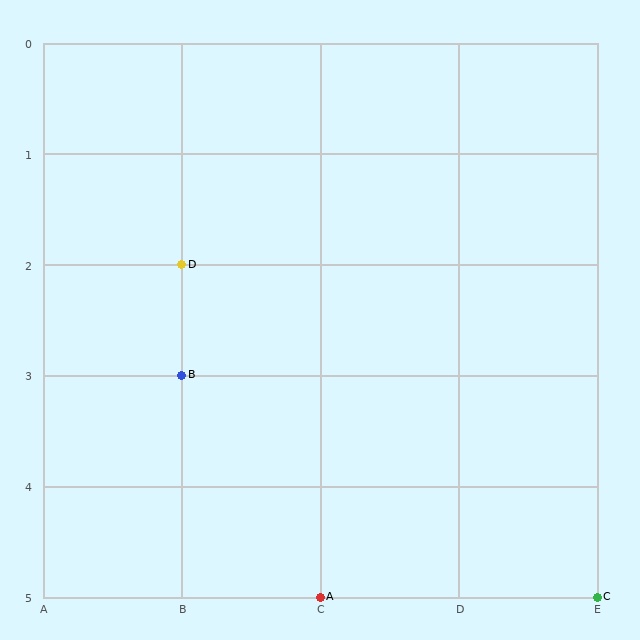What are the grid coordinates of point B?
Point B is at grid coordinates (B, 3).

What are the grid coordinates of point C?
Point C is at grid coordinates (E, 5).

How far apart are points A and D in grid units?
Points A and D are 1 column and 3 rows apart (about 3.2 grid units diagonally).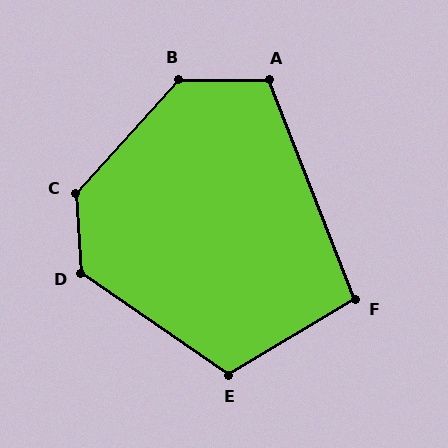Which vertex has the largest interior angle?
C, at approximately 134 degrees.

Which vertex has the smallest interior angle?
F, at approximately 100 degrees.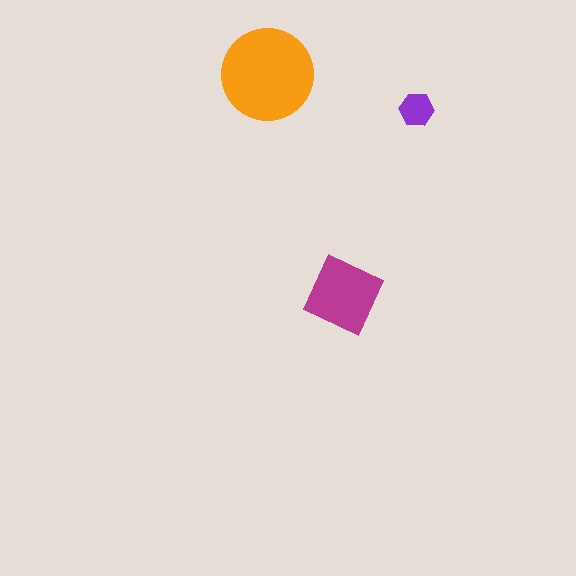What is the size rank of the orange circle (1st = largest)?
1st.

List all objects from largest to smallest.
The orange circle, the magenta diamond, the purple hexagon.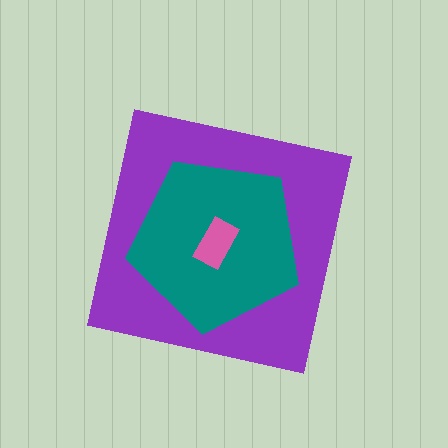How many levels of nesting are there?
3.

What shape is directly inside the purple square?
The teal pentagon.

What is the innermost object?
The pink rectangle.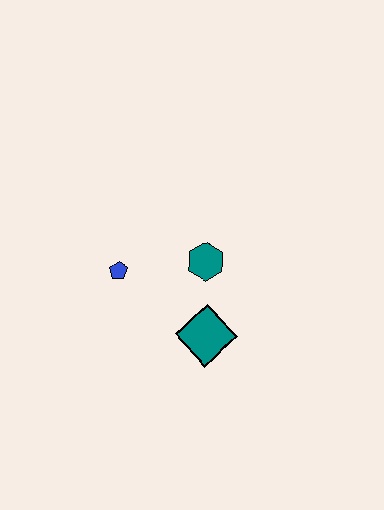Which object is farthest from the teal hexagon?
The blue pentagon is farthest from the teal hexagon.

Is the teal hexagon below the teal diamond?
No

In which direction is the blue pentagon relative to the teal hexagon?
The blue pentagon is to the left of the teal hexagon.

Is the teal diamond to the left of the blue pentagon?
No